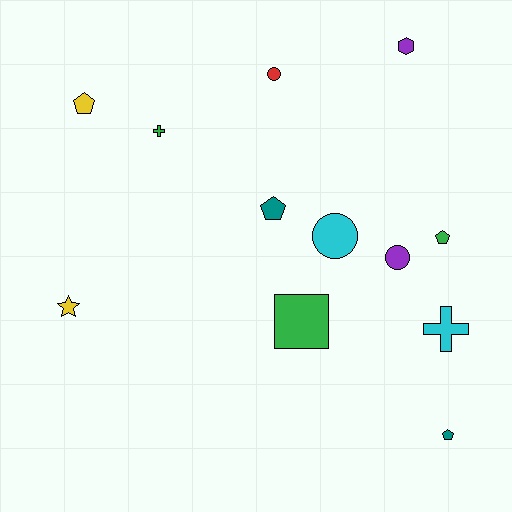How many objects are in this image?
There are 12 objects.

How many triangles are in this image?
There are no triangles.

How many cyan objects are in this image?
There are 2 cyan objects.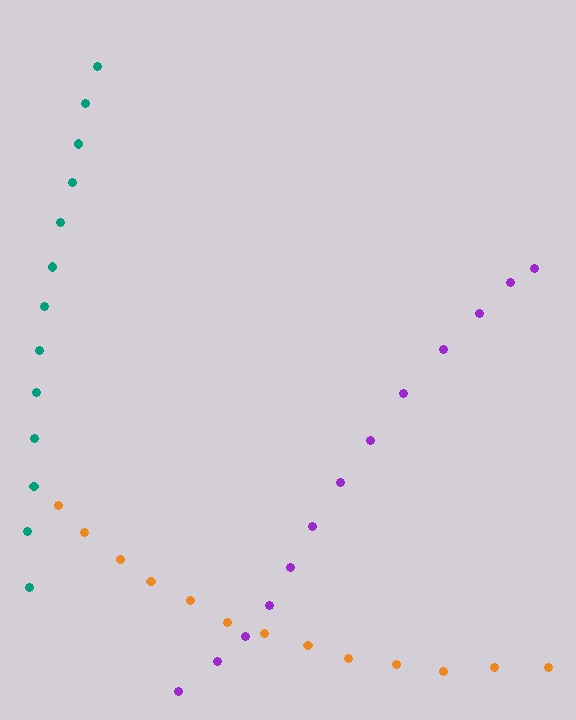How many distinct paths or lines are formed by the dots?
There are 3 distinct paths.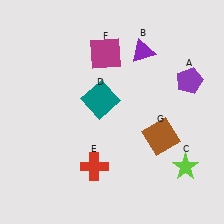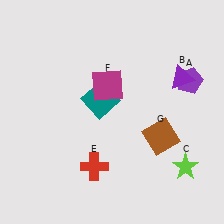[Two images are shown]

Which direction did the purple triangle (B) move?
The purple triangle (B) moved right.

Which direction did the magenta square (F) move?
The magenta square (F) moved down.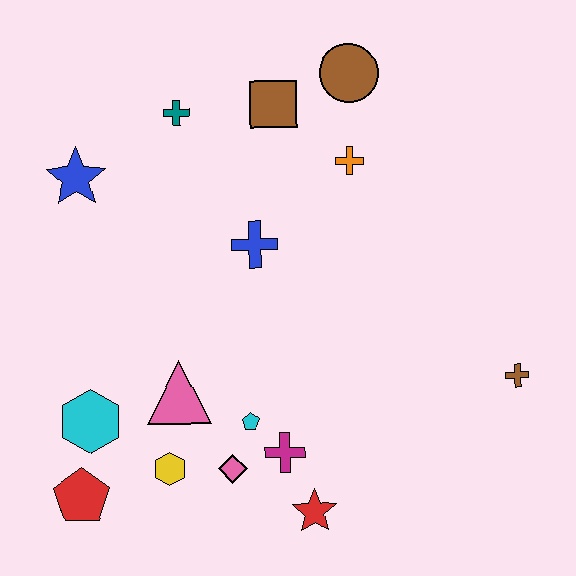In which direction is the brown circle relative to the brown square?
The brown circle is to the right of the brown square.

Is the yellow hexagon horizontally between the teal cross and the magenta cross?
No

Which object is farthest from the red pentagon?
The brown circle is farthest from the red pentagon.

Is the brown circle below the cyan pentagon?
No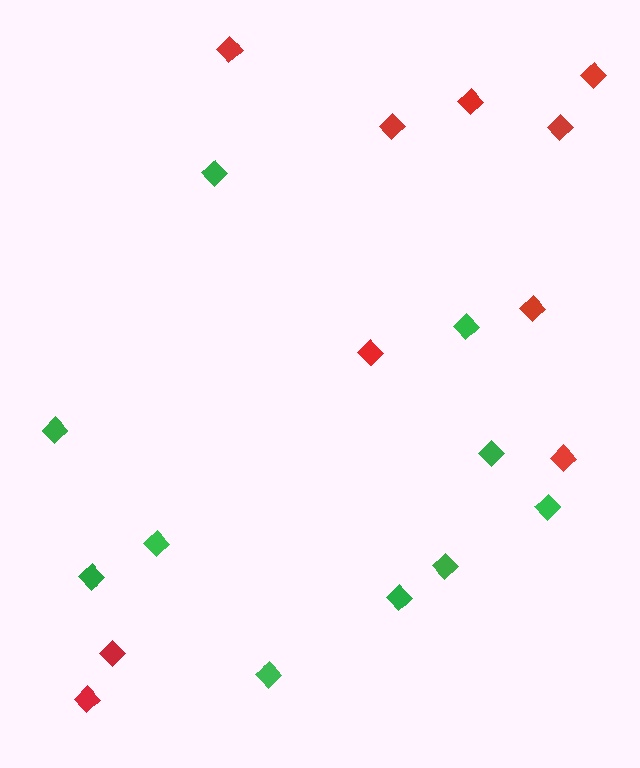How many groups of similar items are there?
There are 2 groups: one group of green diamonds (10) and one group of red diamonds (10).